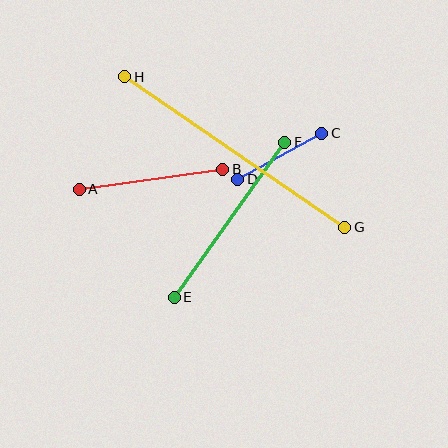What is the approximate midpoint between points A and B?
The midpoint is at approximately (151, 179) pixels.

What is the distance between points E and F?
The distance is approximately 190 pixels.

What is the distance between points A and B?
The distance is approximately 145 pixels.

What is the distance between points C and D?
The distance is approximately 96 pixels.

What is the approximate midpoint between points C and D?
The midpoint is at approximately (280, 156) pixels.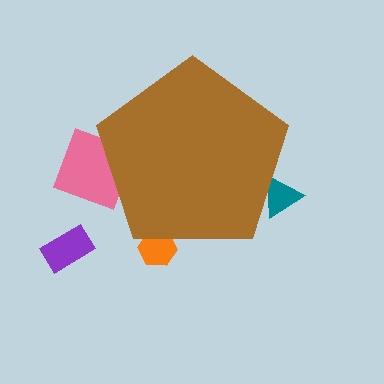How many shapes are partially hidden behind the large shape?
3 shapes are partially hidden.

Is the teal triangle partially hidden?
Yes, the teal triangle is partially hidden behind the brown pentagon.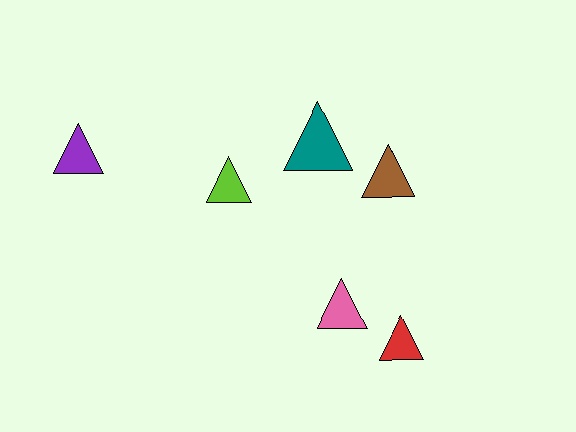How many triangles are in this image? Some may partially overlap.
There are 6 triangles.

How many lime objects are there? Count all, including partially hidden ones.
There is 1 lime object.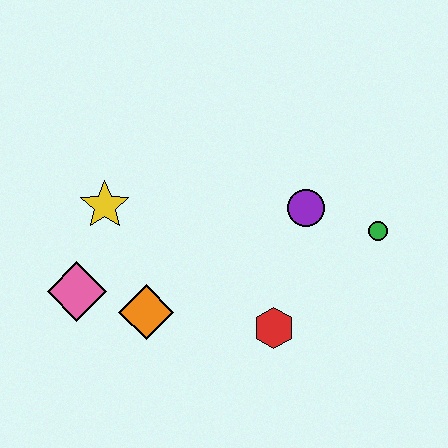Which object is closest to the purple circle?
The green circle is closest to the purple circle.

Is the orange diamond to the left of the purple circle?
Yes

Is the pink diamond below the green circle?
Yes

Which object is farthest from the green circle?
The pink diamond is farthest from the green circle.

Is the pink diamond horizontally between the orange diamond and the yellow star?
No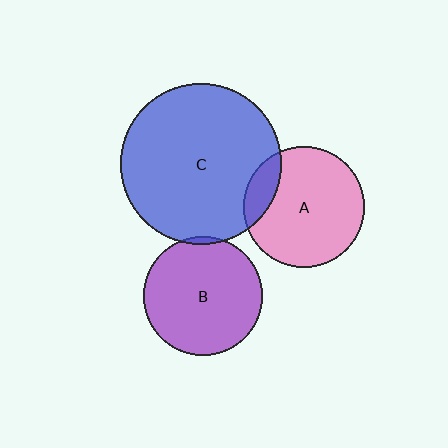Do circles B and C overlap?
Yes.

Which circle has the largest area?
Circle C (blue).